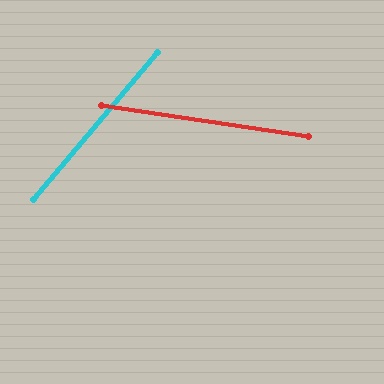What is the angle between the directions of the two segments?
Approximately 58 degrees.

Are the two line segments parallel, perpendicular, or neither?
Neither parallel nor perpendicular — they differ by about 58°.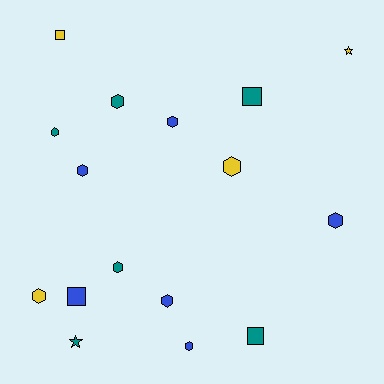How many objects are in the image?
There are 16 objects.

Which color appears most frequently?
Teal, with 6 objects.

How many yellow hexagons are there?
There are 2 yellow hexagons.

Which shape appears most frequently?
Hexagon, with 10 objects.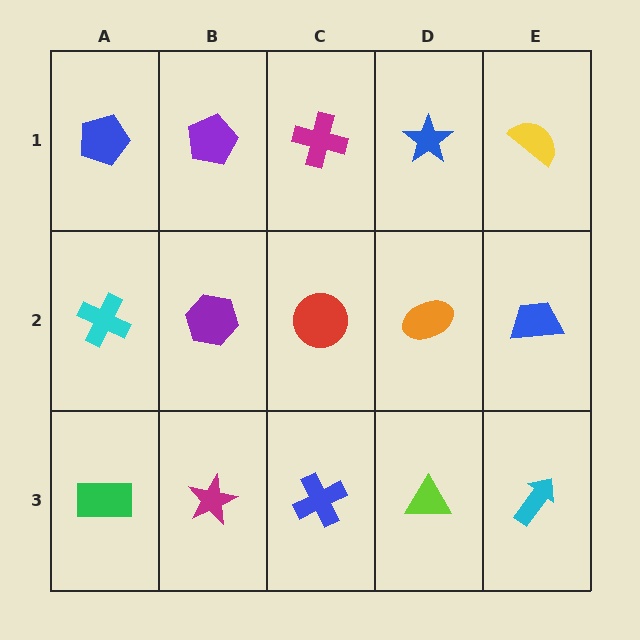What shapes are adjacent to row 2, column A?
A blue pentagon (row 1, column A), a green rectangle (row 3, column A), a purple hexagon (row 2, column B).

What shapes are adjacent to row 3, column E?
A blue trapezoid (row 2, column E), a lime triangle (row 3, column D).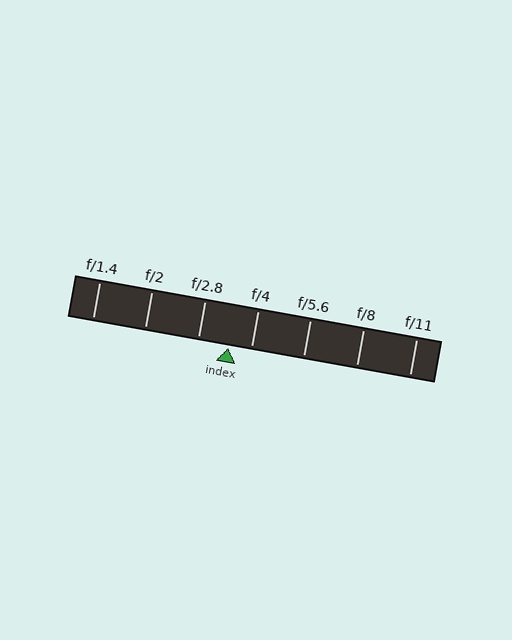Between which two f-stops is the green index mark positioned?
The index mark is between f/2.8 and f/4.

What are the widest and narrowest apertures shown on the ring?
The widest aperture shown is f/1.4 and the narrowest is f/11.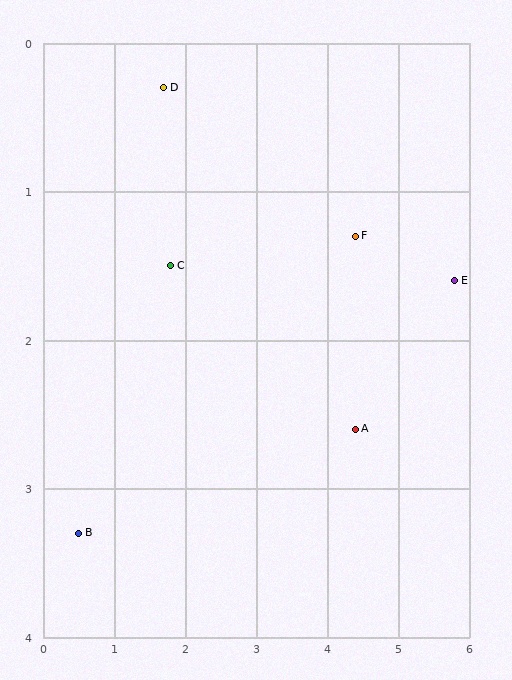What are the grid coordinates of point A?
Point A is at approximately (4.4, 2.6).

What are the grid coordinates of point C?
Point C is at approximately (1.8, 1.5).